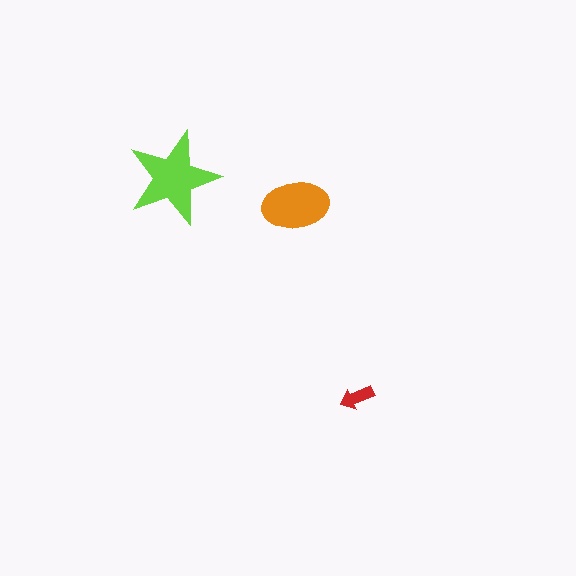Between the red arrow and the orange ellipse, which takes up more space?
The orange ellipse.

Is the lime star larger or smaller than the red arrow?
Larger.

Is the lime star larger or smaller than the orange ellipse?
Larger.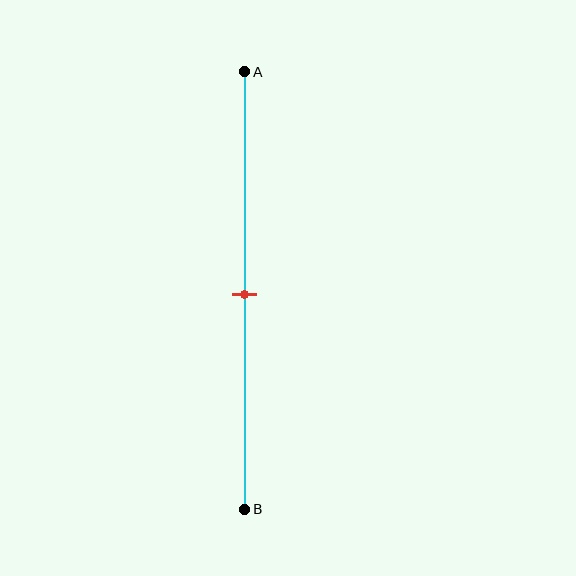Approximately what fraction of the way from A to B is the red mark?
The red mark is approximately 50% of the way from A to B.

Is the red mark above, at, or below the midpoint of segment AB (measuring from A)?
The red mark is approximately at the midpoint of segment AB.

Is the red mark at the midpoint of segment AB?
Yes, the mark is approximately at the midpoint.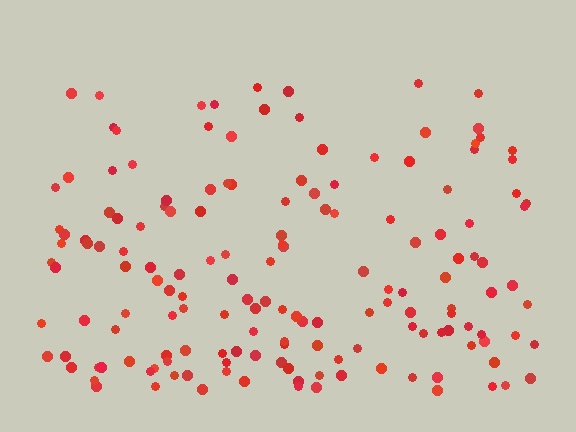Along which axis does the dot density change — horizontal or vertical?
Vertical.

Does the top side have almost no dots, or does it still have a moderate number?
Still a moderate number, just noticeably fewer than the bottom.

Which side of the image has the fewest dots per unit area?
The top.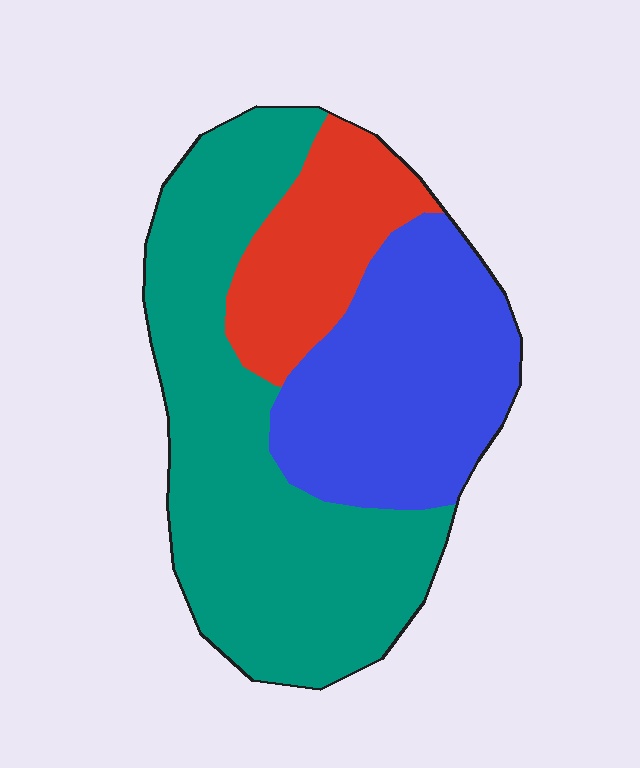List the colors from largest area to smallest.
From largest to smallest: teal, blue, red.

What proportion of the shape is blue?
Blue covers about 30% of the shape.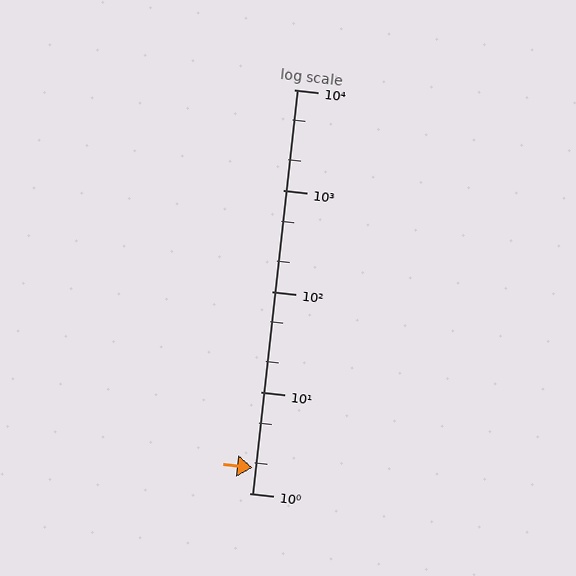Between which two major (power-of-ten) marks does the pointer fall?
The pointer is between 1 and 10.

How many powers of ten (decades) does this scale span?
The scale spans 4 decades, from 1 to 10000.